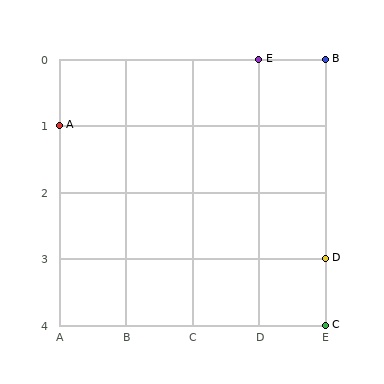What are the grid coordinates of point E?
Point E is at grid coordinates (D, 0).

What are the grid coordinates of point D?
Point D is at grid coordinates (E, 3).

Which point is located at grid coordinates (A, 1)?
Point A is at (A, 1).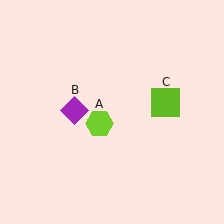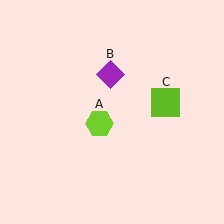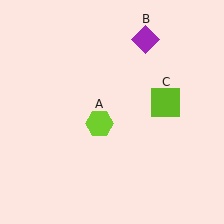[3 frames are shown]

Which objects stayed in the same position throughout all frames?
Lime hexagon (object A) and lime square (object C) remained stationary.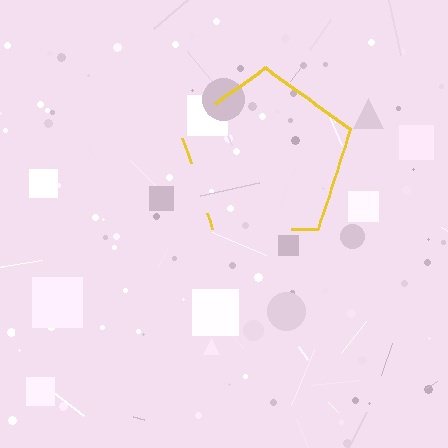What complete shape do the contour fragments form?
The contour fragments form a pentagon.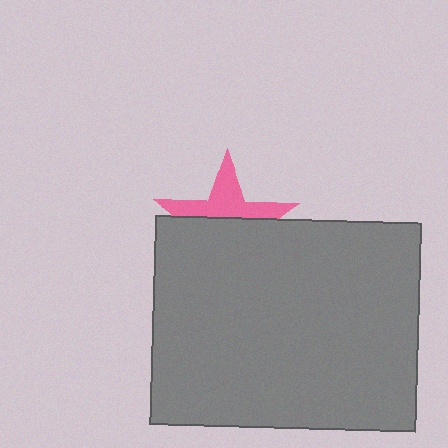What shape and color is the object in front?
The object in front is a gray rectangle.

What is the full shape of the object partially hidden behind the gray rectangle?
The partially hidden object is a pink star.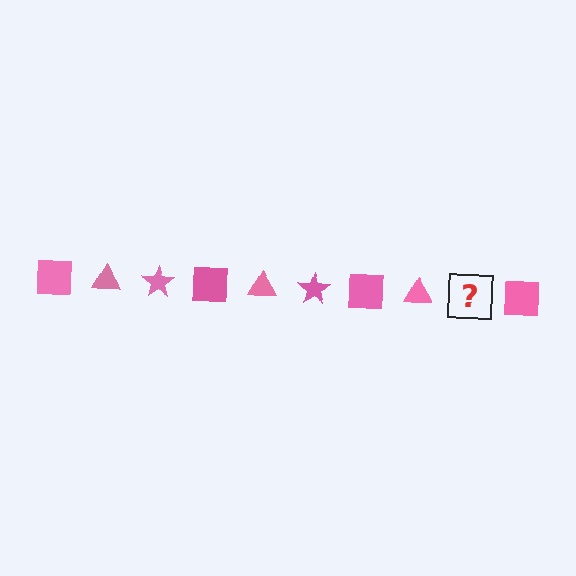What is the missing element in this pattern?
The missing element is a pink star.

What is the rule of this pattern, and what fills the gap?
The rule is that the pattern cycles through square, triangle, star shapes in pink. The gap should be filled with a pink star.